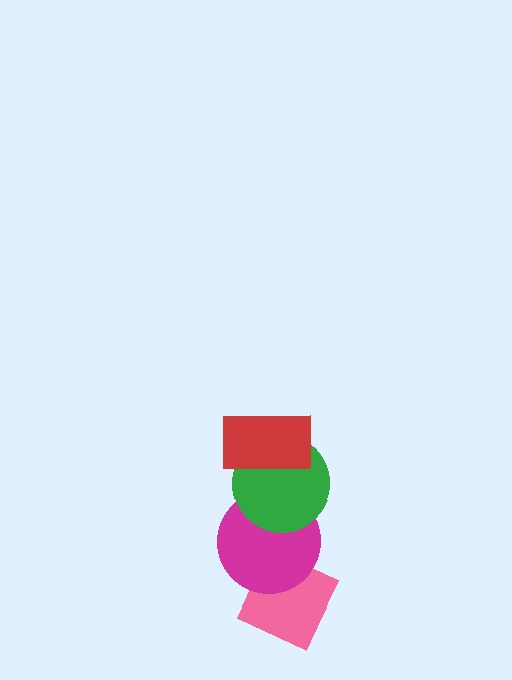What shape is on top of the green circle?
The red rectangle is on top of the green circle.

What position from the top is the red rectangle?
The red rectangle is 1st from the top.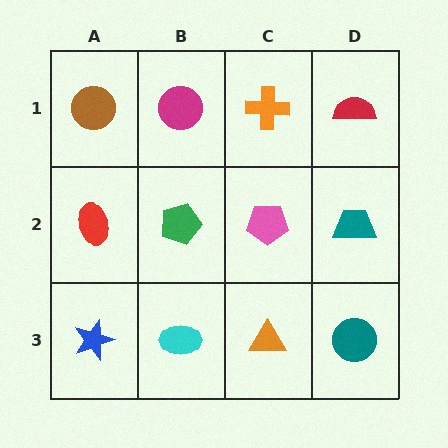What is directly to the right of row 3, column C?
A teal circle.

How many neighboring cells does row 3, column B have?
3.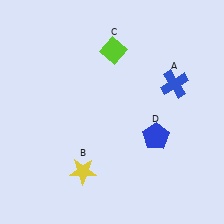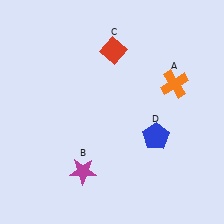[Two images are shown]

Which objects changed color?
A changed from blue to orange. B changed from yellow to magenta. C changed from lime to red.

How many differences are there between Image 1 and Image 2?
There are 3 differences between the two images.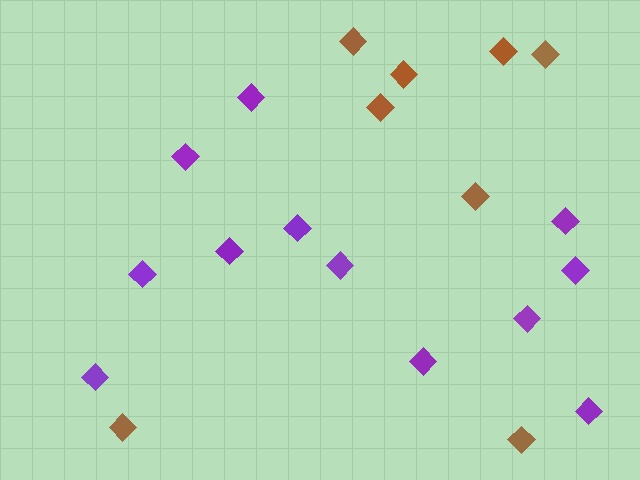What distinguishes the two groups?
There are 2 groups: one group of purple diamonds (12) and one group of brown diamonds (8).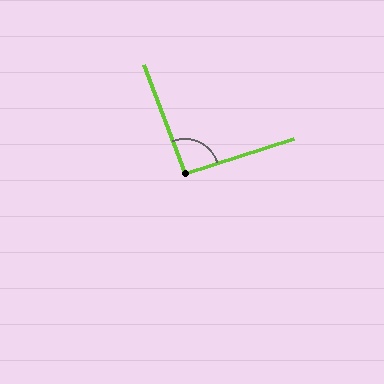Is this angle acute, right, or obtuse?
It is approximately a right angle.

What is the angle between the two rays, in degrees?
Approximately 93 degrees.